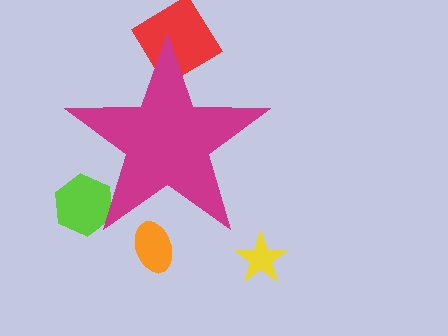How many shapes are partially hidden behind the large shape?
3 shapes are partially hidden.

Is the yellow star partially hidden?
No, the yellow star is fully visible.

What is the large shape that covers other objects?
A magenta star.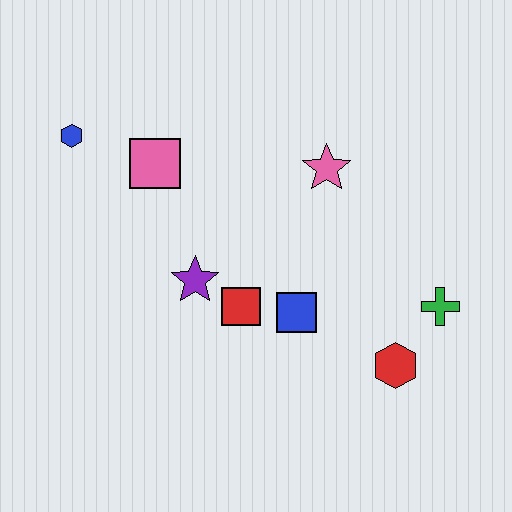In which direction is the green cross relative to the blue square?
The green cross is to the right of the blue square.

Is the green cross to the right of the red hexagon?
Yes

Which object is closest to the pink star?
The blue square is closest to the pink star.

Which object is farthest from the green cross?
The blue hexagon is farthest from the green cross.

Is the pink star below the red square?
No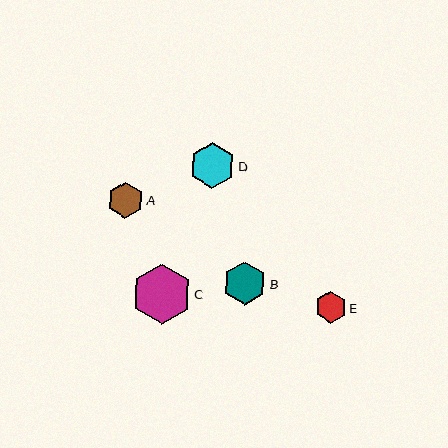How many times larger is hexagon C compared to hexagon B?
Hexagon C is approximately 1.4 times the size of hexagon B.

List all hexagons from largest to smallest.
From largest to smallest: C, D, B, A, E.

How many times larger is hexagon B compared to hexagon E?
Hexagon B is approximately 1.4 times the size of hexagon E.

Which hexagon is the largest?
Hexagon C is the largest with a size of approximately 60 pixels.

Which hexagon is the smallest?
Hexagon E is the smallest with a size of approximately 31 pixels.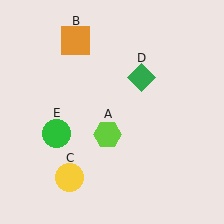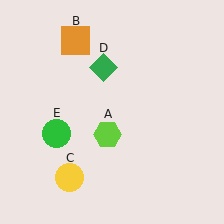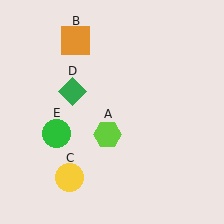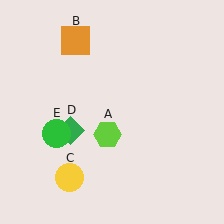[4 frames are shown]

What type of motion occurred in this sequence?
The green diamond (object D) rotated counterclockwise around the center of the scene.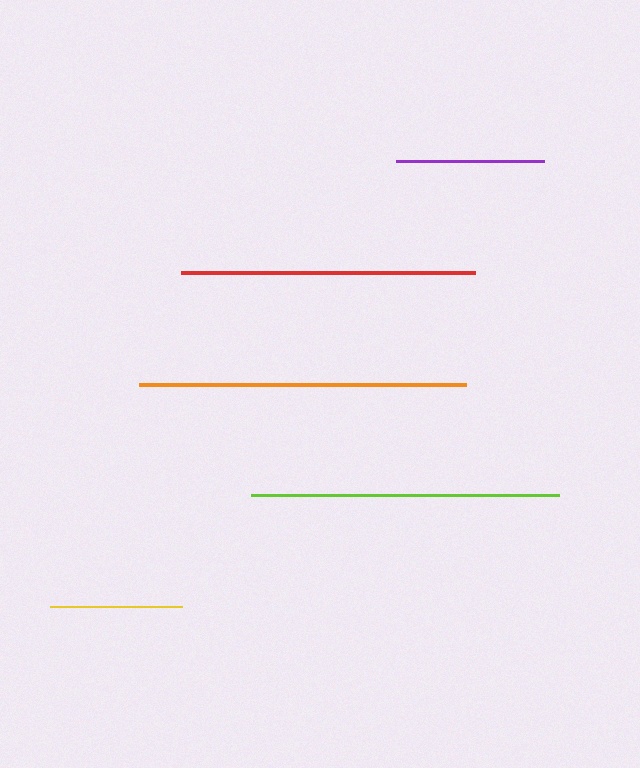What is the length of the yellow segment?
The yellow segment is approximately 132 pixels long.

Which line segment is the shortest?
The yellow line is the shortest at approximately 132 pixels.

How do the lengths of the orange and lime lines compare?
The orange and lime lines are approximately the same length.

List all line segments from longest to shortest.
From longest to shortest: orange, lime, red, purple, yellow.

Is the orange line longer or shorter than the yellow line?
The orange line is longer than the yellow line.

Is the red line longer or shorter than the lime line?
The lime line is longer than the red line.